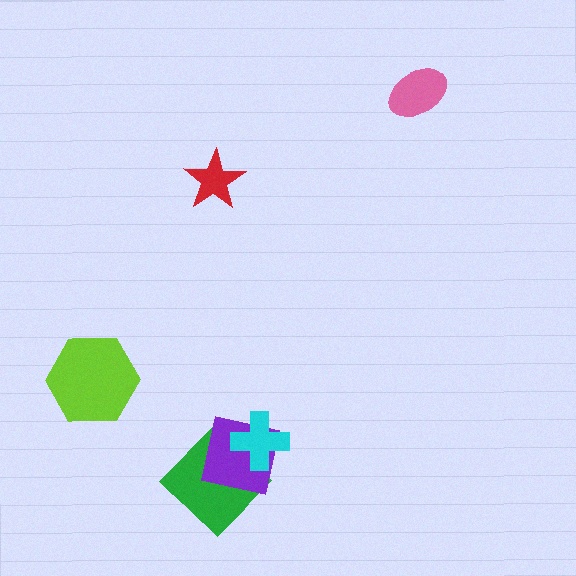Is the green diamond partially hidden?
Yes, it is partially covered by another shape.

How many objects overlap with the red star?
0 objects overlap with the red star.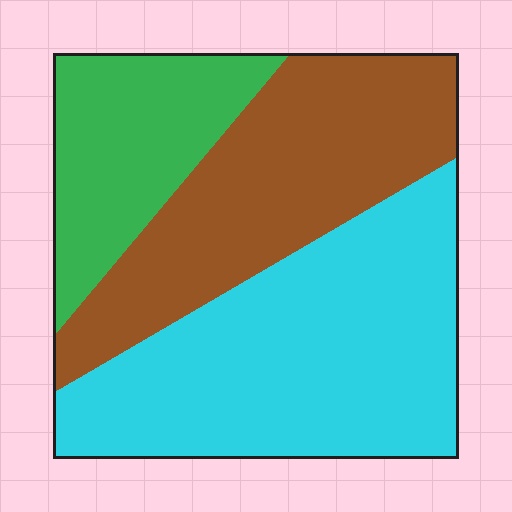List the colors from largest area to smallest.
From largest to smallest: cyan, brown, green.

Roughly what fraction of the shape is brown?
Brown covers about 35% of the shape.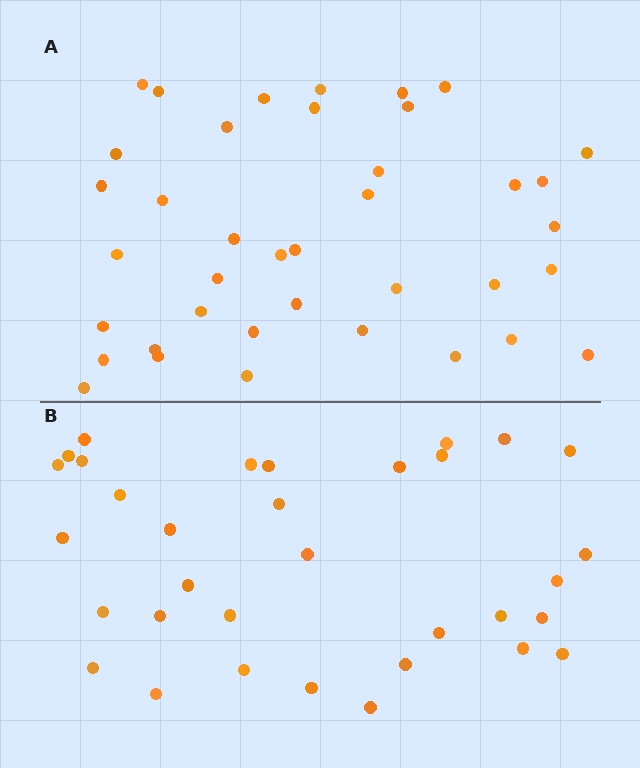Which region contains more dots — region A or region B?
Region A (the top region) has more dots.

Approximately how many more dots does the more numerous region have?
Region A has about 6 more dots than region B.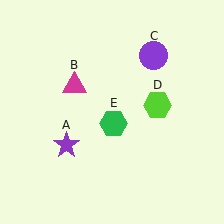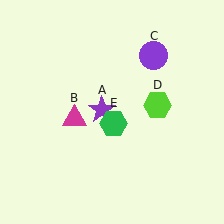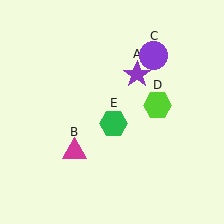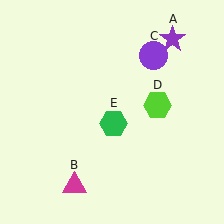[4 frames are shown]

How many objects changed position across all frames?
2 objects changed position: purple star (object A), magenta triangle (object B).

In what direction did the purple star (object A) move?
The purple star (object A) moved up and to the right.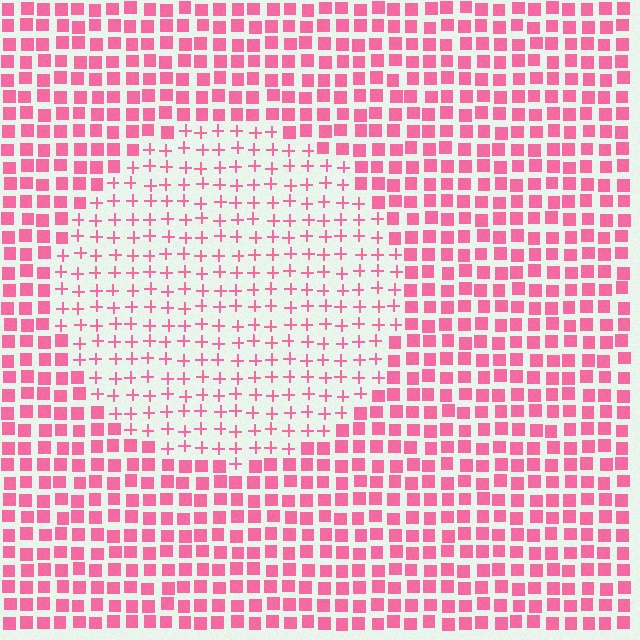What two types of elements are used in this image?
The image uses plus signs inside the circle region and squares outside it.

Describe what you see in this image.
The image is filled with small pink elements arranged in a uniform grid. A circle-shaped region contains plus signs, while the surrounding area contains squares. The boundary is defined purely by the change in element shape.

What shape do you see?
I see a circle.